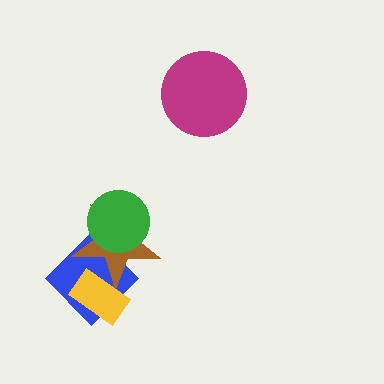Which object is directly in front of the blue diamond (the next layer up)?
The brown star is directly in front of the blue diamond.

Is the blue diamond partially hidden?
Yes, it is partially covered by another shape.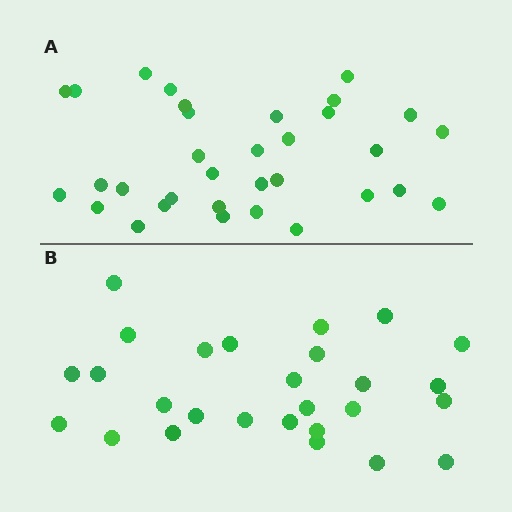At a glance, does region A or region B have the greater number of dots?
Region A (the top region) has more dots.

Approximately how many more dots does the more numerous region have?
Region A has about 6 more dots than region B.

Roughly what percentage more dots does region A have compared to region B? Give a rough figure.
About 20% more.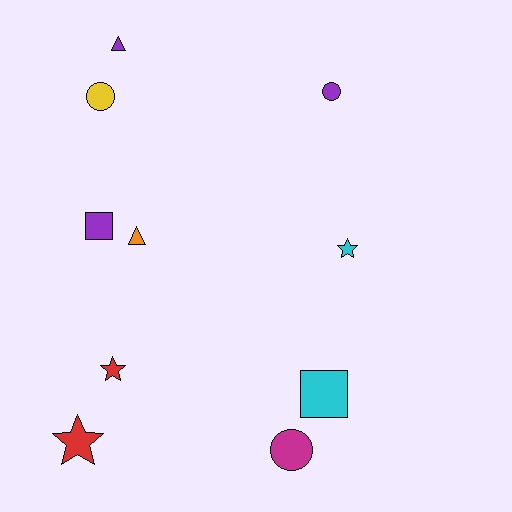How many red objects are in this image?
There are 2 red objects.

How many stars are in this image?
There are 3 stars.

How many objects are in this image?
There are 10 objects.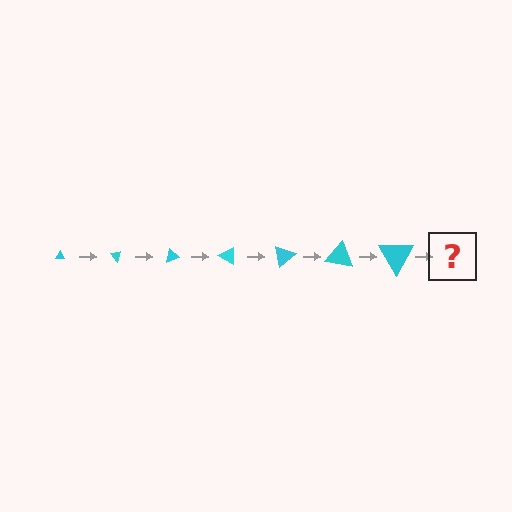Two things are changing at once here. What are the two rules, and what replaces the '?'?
The two rules are that the triangle grows larger each step and it rotates 50 degrees each step. The '?' should be a triangle, larger than the previous one and rotated 350 degrees from the start.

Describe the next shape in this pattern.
It should be a triangle, larger than the previous one and rotated 350 degrees from the start.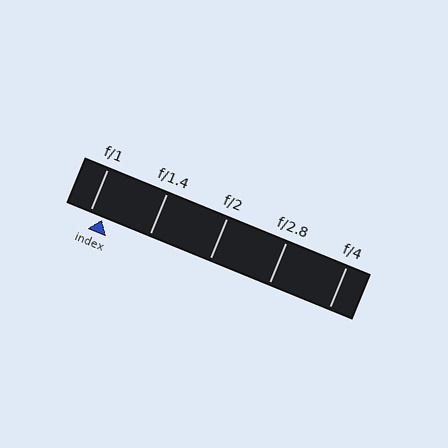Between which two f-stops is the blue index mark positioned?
The index mark is between f/1 and f/1.4.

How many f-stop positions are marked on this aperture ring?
There are 5 f-stop positions marked.